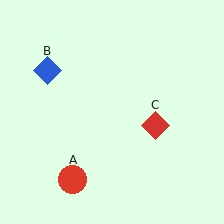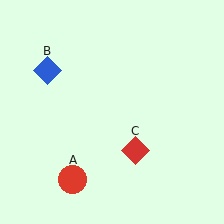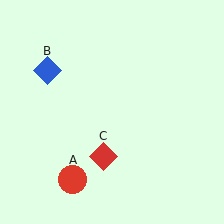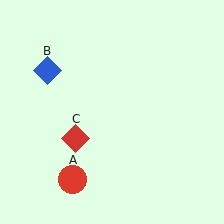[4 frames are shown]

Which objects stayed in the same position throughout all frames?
Red circle (object A) and blue diamond (object B) remained stationary.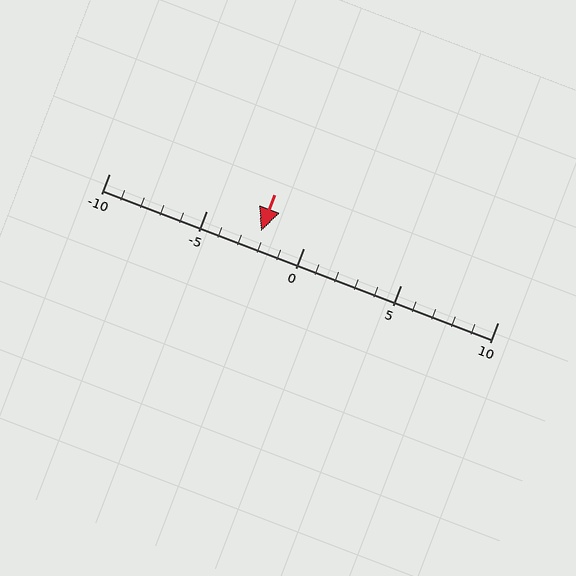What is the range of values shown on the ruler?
The ruler shows values from -10 to 10.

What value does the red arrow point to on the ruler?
The red arrow points to approximately -2.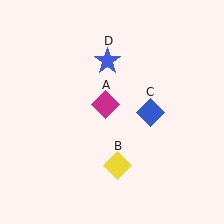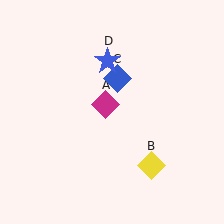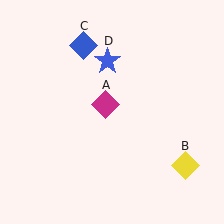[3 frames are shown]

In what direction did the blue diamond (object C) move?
The blue diamond (object C) moved up and to the left.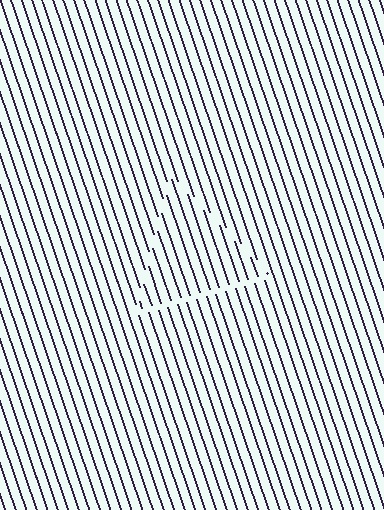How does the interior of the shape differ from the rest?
The interior of the shape contains the same grating, shifted by half a period — the contour is defined by the phase discontinuity where line-ends from the inner and outer gratings abut.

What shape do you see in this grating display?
An illusory triangle. The interior of the shape contains the same grating, shifted by half a period — the contour is defined by the phase discontinuity where line-ends from the inner and outer gratings abut.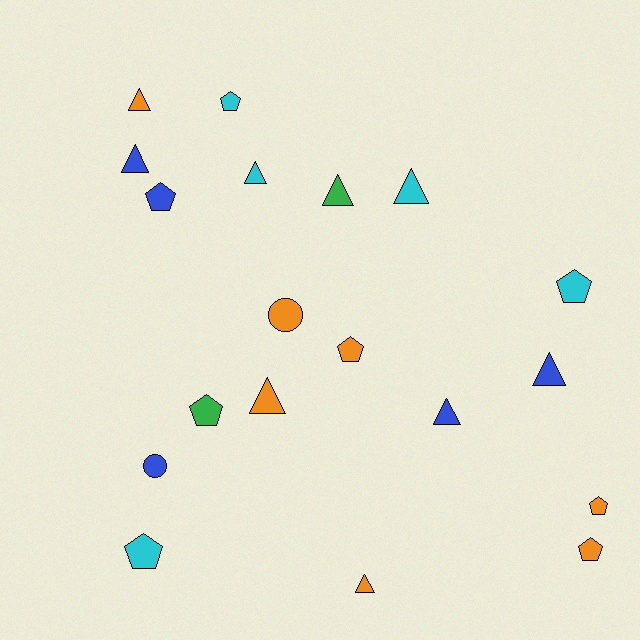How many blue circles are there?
There is 1 blue circle.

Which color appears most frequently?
Orange, with 7 objects.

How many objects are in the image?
There are 19 objects.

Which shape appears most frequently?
Triangle, with 9 objects.